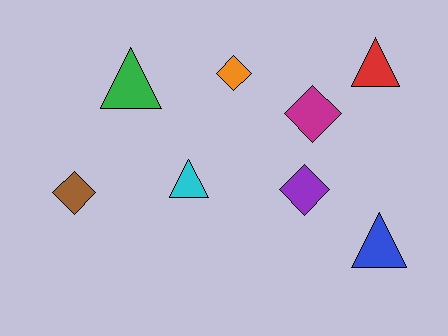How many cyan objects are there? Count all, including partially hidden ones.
There is 1 cyan object.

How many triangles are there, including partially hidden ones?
There are 4 triangles.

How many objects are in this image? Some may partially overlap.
There are 8 objects.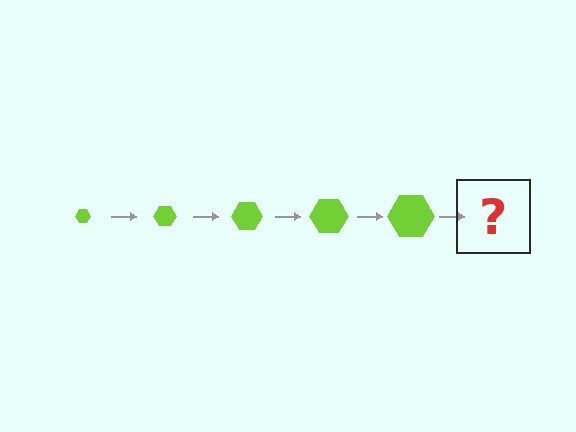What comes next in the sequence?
The next element should be a lime hexagon, larger than the previous one.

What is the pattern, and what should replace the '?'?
The pattern is that the hexagon gets progressively larger each step. The '?' should be a lime hexagon, larger than the previous one.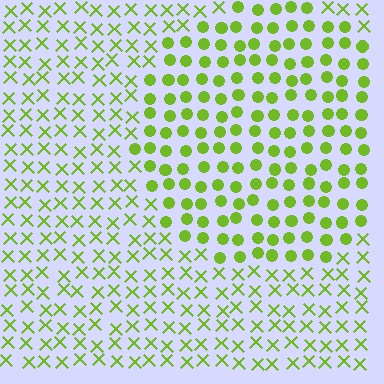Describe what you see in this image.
The image is filled with small lime elements arranged in a uniform grid. A circle-shaped region contains circles, while the surrounding area contains X marks. The boundary is defined purely by the change in element shape.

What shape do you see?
I see a circle.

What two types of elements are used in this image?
The image uses circles inside the circle region and X marks outside it.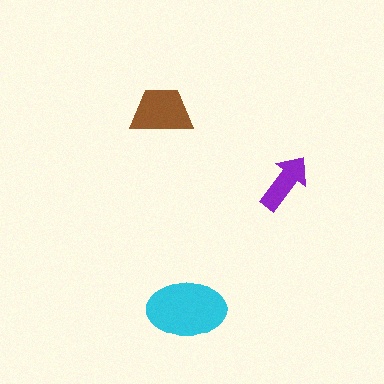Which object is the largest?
The cyan ellipse.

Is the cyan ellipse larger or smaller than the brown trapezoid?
Larger.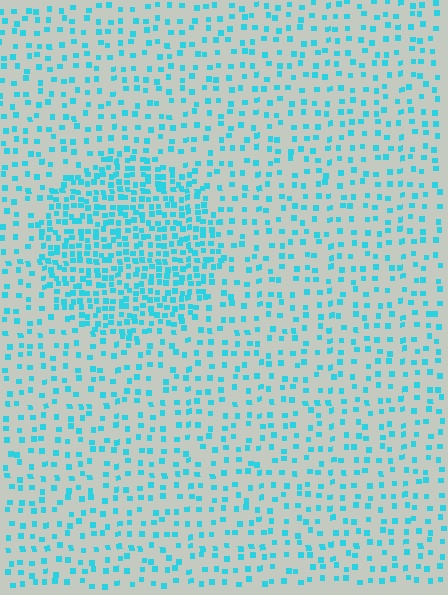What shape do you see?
I see a circle.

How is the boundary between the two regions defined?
The boundary is defined by a change in element density (approximately 2.4x ratio). All elements are the same color, size, and shape.